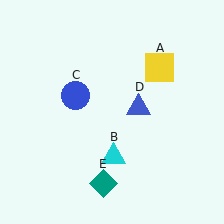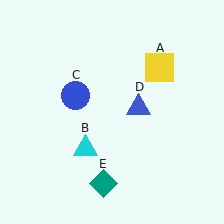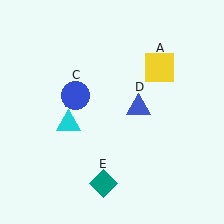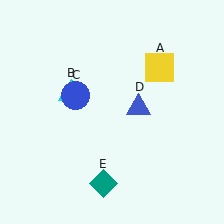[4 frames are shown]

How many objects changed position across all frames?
1 object changed position: cyan triangle (object B).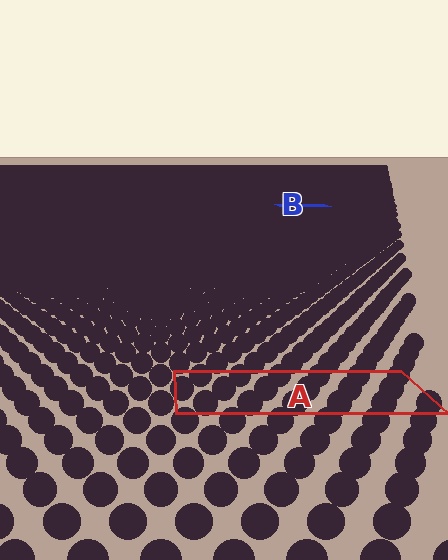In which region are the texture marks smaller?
The texture marks are smaller in region B, because it is farther away.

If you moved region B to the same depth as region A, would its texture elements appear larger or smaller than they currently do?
They would appear larger. At a closer depth, the same texture elements are projected at a bigger on-screen size.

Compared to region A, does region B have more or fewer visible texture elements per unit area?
Region B has more texture elements per unit area — they are packed more densely because it is farther away.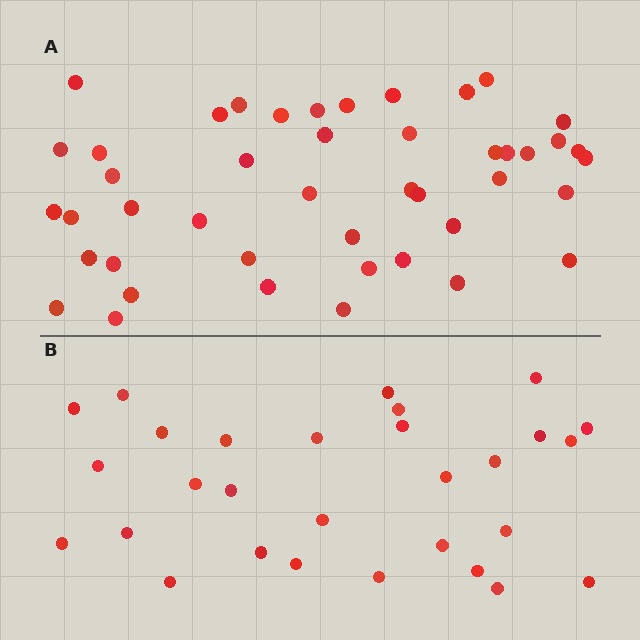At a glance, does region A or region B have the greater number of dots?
Region A (the top region) has more dots.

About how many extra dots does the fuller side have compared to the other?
Region A has approximately 15 more dots than region B.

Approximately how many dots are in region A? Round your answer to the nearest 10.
About 40 dots. (The exact count is 45, which rounds to 40.)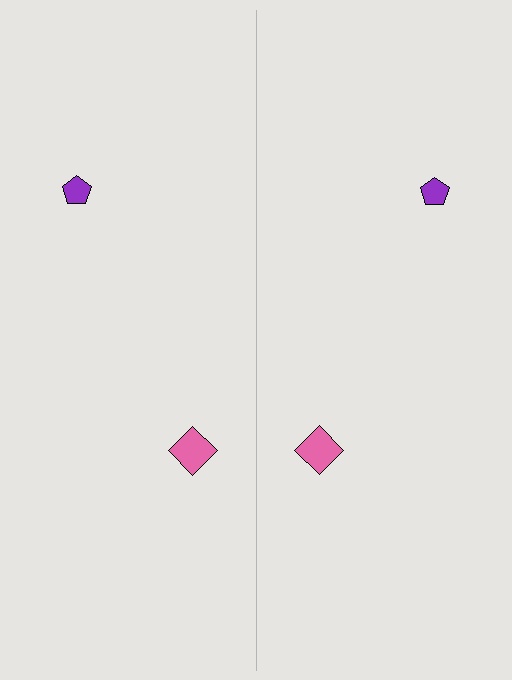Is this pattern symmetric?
Yes, this pattern has bilateral (reflection) symmetry.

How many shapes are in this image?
There are 4 shapes in this image.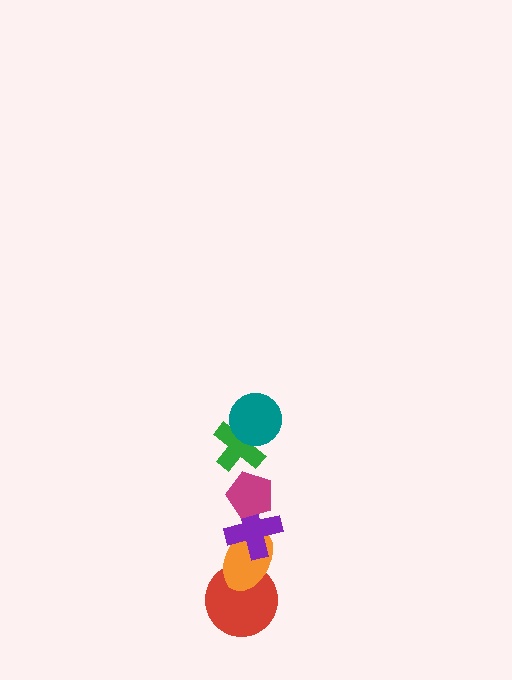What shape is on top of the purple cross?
The magenta pentagon is on top of the purple cross.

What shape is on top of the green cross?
The teal circle is on top of the green cross.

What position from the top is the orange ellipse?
The orange ellipse is 5th from the top.